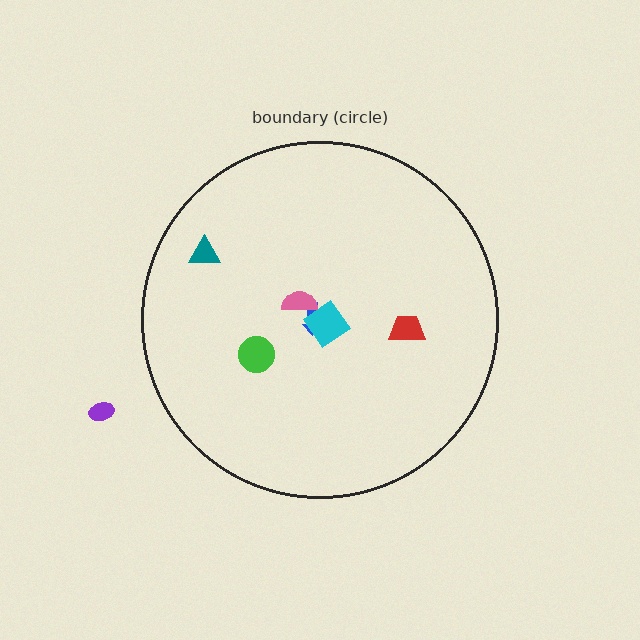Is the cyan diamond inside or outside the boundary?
Inside.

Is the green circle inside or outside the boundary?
Inside.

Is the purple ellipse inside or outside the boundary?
Outside.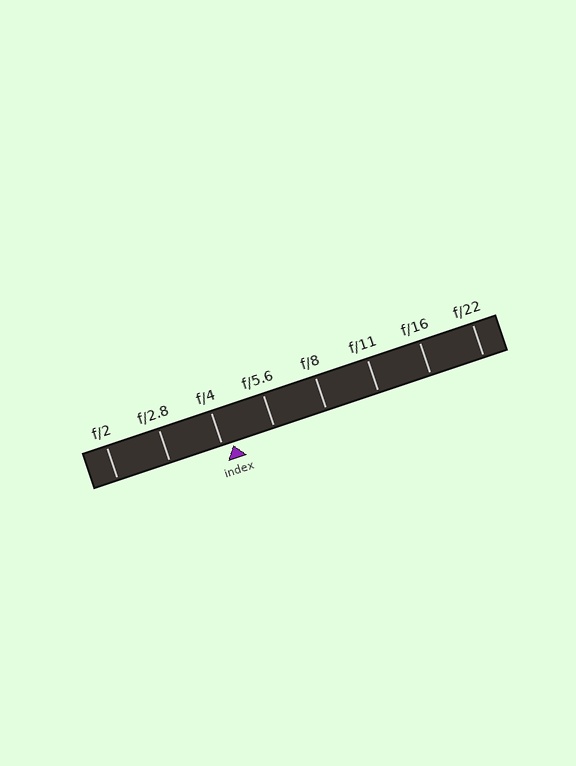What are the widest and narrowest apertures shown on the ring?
The widest aperture shown is f/2 and the narrowest is f/22.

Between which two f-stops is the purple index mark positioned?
The index mark is between f/4 and f/5.6.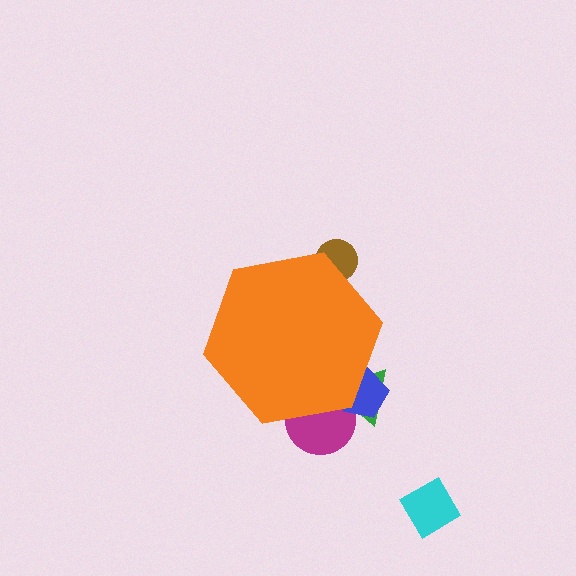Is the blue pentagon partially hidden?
Yes, the blue pentagon is partially hidden behind the orange hexagon.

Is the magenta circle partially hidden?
Yes, the magenta circle is partially hidden behind the orange hexagon.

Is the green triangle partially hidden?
Yes, the green triangle is partially hidden behind the orange hexagon.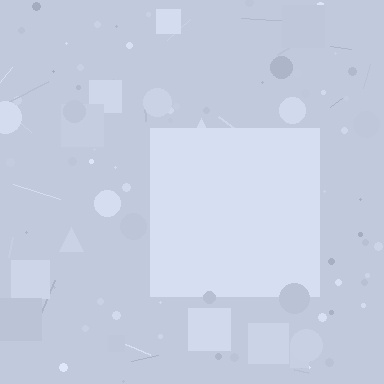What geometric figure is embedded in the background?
A square is embedded in the background.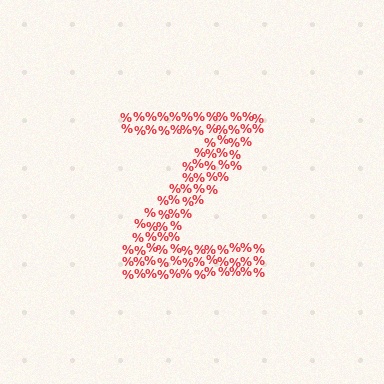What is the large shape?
The large shape is the letter Z.